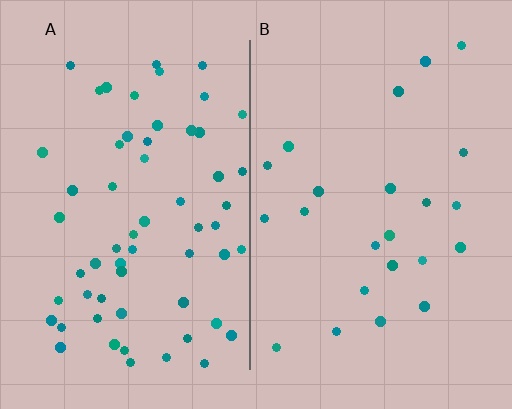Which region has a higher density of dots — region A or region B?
A (the left).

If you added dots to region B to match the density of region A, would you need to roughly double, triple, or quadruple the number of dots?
Approximately triple.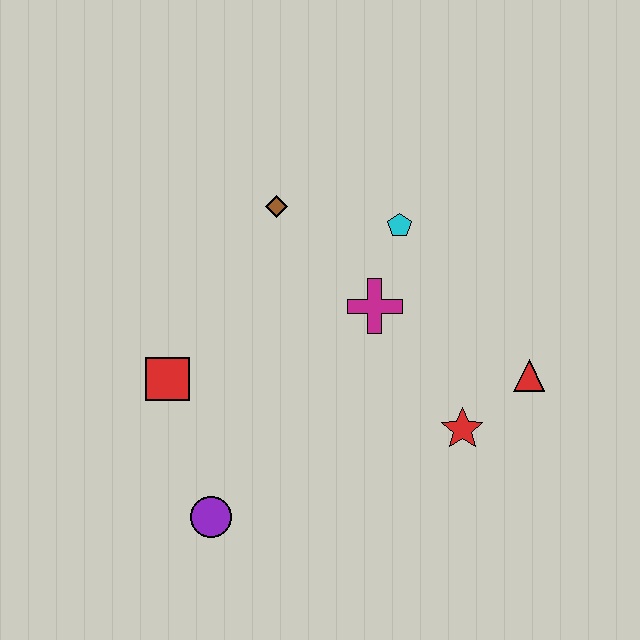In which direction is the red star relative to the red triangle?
The red star is to the left of the red triangle.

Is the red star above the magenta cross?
No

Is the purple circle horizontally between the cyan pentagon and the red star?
No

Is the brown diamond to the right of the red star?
No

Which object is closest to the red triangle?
The red star is closest to the red triangle.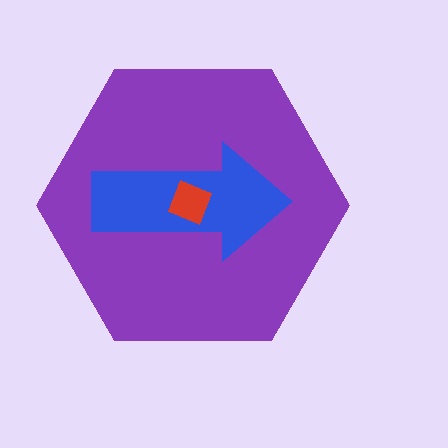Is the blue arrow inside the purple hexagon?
Yes.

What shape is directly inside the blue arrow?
The red diamond.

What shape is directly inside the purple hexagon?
The blue arrow.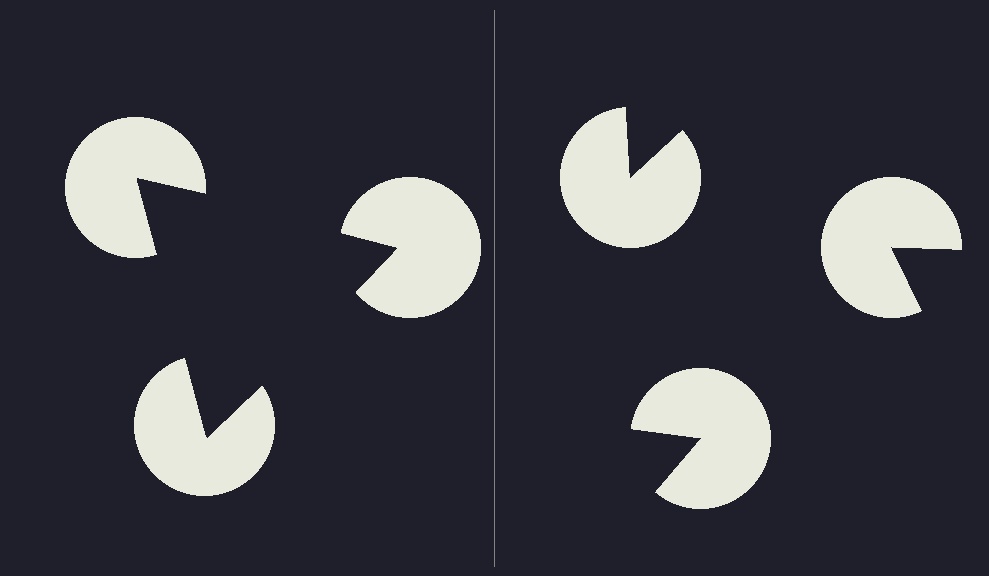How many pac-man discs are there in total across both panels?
6 — 3 on each side.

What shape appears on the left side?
An illusory triangle.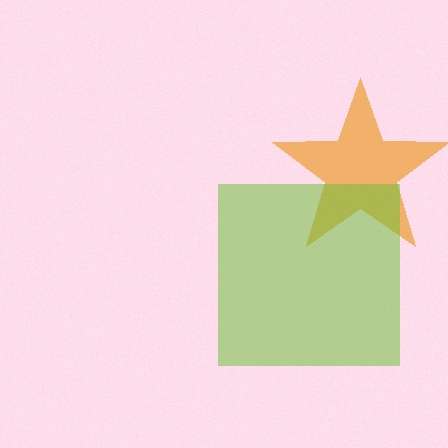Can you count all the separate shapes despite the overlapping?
Yes, there are 2 separate shapes.